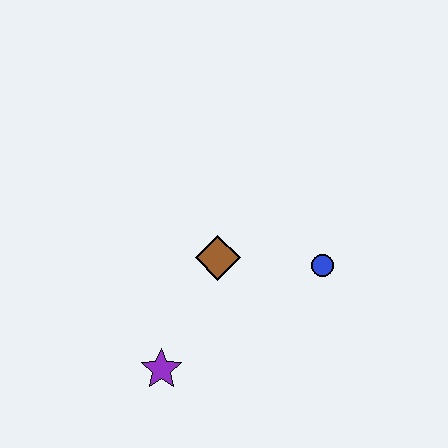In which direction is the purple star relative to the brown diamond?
The purple star is below the brown diamond.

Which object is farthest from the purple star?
The blue circle is farthest from the purple star.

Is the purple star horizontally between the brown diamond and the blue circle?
No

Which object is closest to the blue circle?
The brown diamond is closest to the blue circle.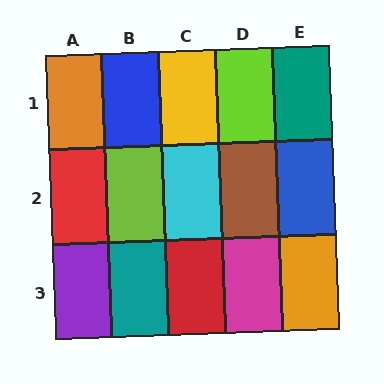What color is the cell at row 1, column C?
Yellow.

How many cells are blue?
2 cells are blue.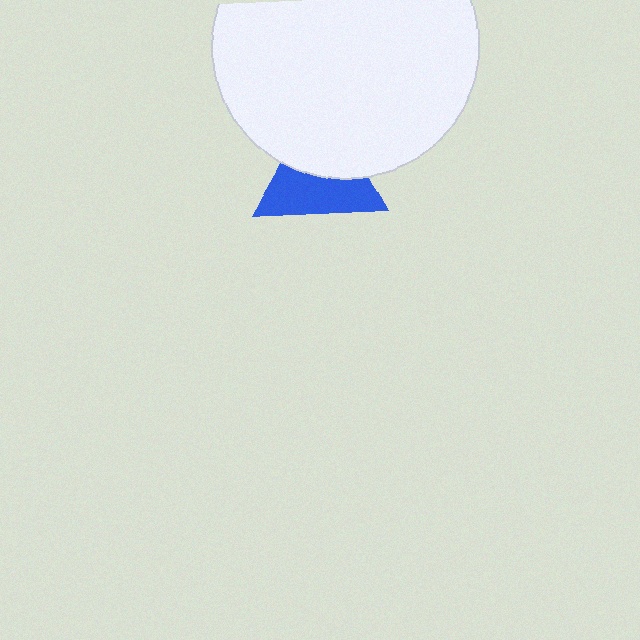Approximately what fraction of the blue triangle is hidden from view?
Roughly 46% of the blue triangle is hidden behind the white circle.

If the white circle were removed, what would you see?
You would see the complete blue triangle.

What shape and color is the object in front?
The object in front is a white circle.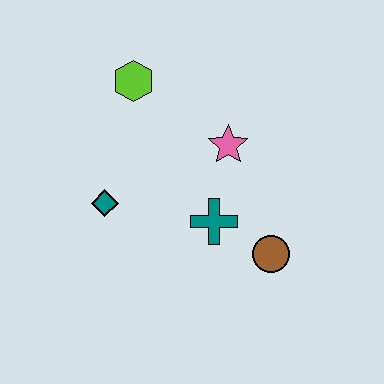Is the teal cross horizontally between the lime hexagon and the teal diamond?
No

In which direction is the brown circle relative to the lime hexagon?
The brown circle is below the lime hexagon.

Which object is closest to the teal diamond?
The teal cross is closest to the teal diamond.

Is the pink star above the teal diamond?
Yes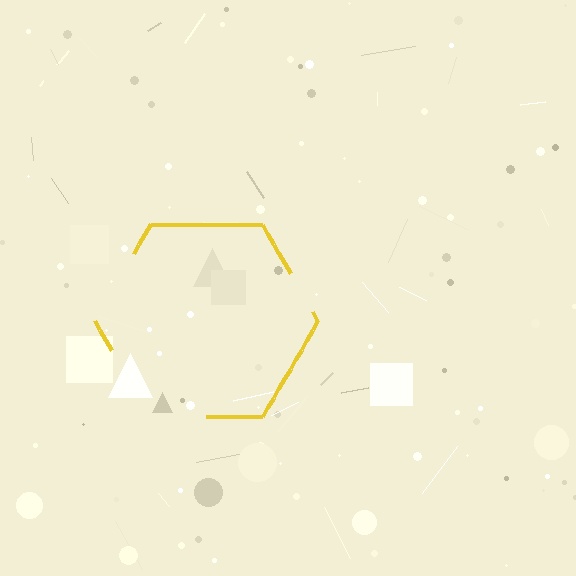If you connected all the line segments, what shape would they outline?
They would outline a hexagon.